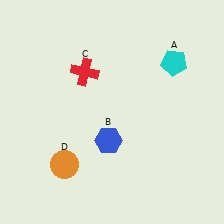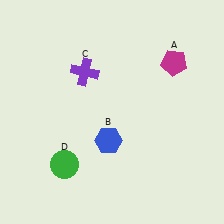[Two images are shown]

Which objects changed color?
A changed from cyan to magenta. C changed from red to purple. D changed from orange to green.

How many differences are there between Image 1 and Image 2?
There are 3 differences between the two images.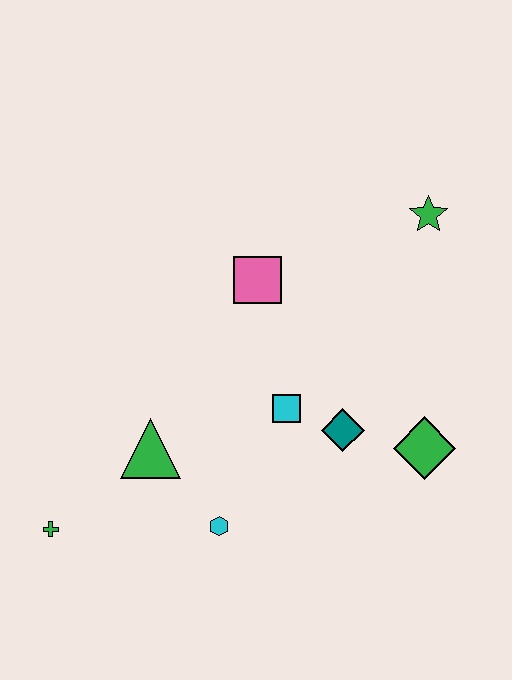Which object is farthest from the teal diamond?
The green cross is farthest from the teal diamond.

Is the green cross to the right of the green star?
No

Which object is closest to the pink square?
The cyan square is closest to the pink square.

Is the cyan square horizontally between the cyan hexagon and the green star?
Yes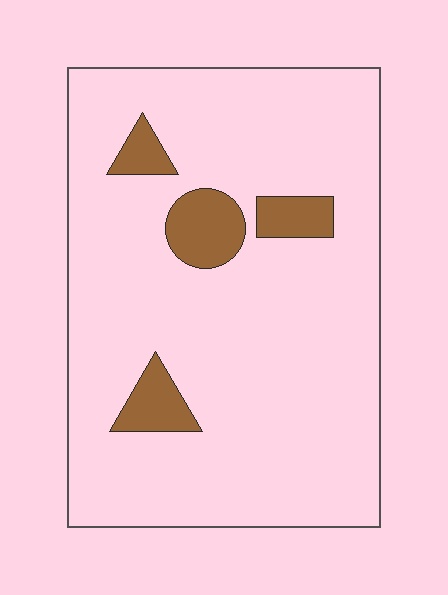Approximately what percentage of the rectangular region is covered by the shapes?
Approximately 10%.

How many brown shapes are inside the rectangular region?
4.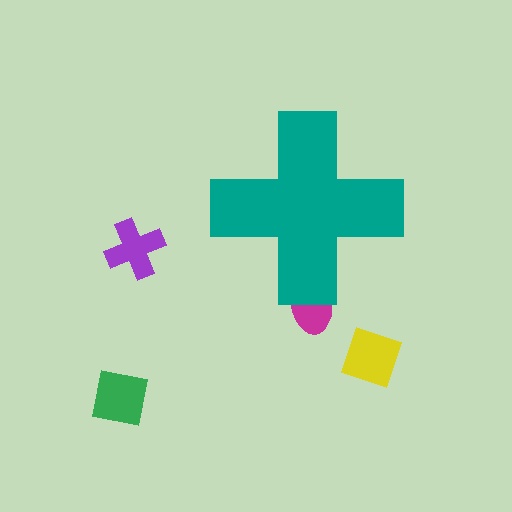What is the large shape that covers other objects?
A teal cross.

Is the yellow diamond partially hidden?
No, the yellow diamond is fully visible.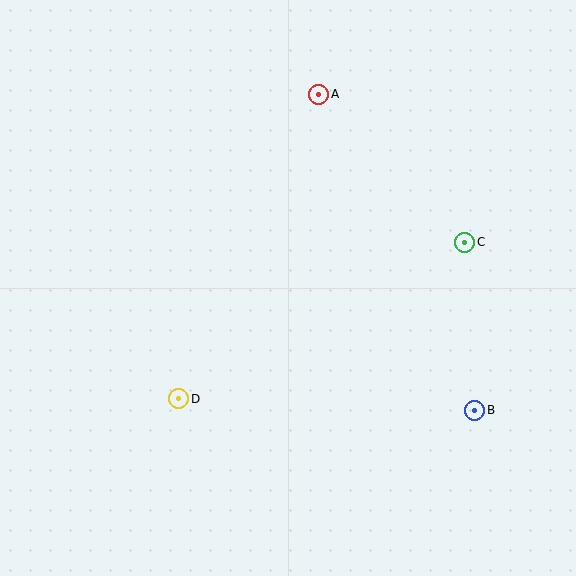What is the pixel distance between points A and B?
The distance between A and B is 352 pixels.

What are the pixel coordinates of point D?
Point D is at (179, 399).